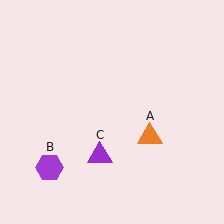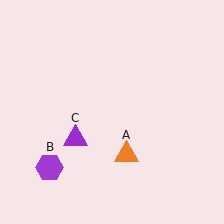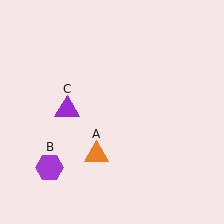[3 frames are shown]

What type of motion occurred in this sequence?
The orange triangle (object A), purple triangle (object C) rotated clockwise around the center of the scene.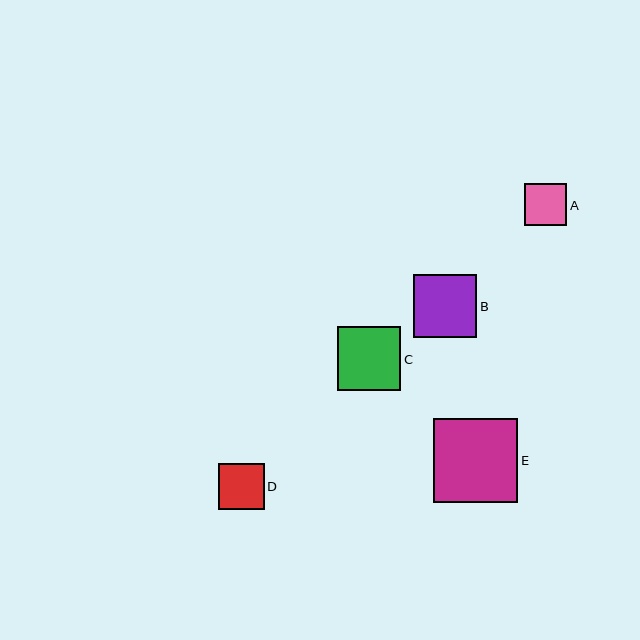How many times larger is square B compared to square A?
Square B is approximately 1.5 times the size of square A.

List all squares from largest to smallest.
From largest to smallest: E, C, B, D, A.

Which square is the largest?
Square E is the largest with a size of approximately 84 pixels.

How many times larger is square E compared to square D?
Square E is approximately 1.8 times the size of square D.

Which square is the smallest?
Square A is the smallest with a size of approximately 43 pixels.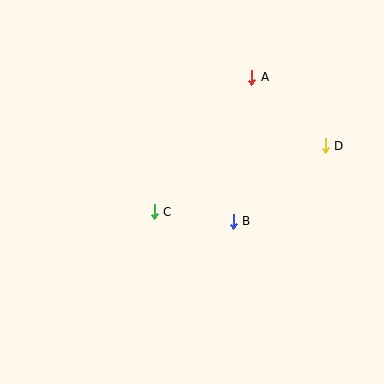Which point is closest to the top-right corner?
Point A is closest to the top-right corner.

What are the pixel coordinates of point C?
Point C is at (154, 212).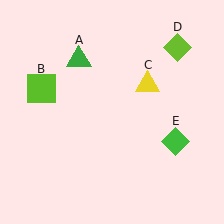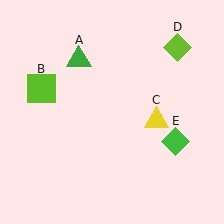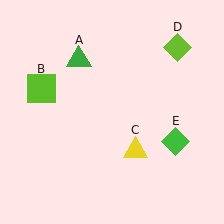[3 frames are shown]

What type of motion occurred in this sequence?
The yellow triangle (object C) rotated clockwise around the center of the scene.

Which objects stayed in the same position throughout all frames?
Green triangle (object A) and lime square (object B) and lime diamond (object D) and green diamond (object E) remained stationary.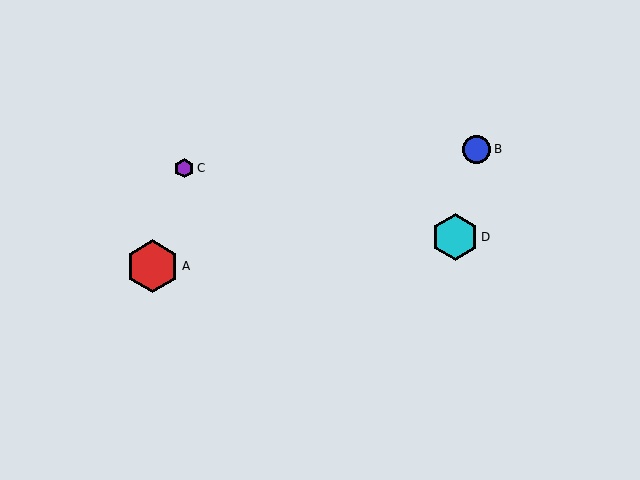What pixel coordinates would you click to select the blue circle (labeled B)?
Click at (477, 149) to select the blue circle B.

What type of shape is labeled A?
Shape A is a red hexagon.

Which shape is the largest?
The red hexagon (labeled A) is the largest.